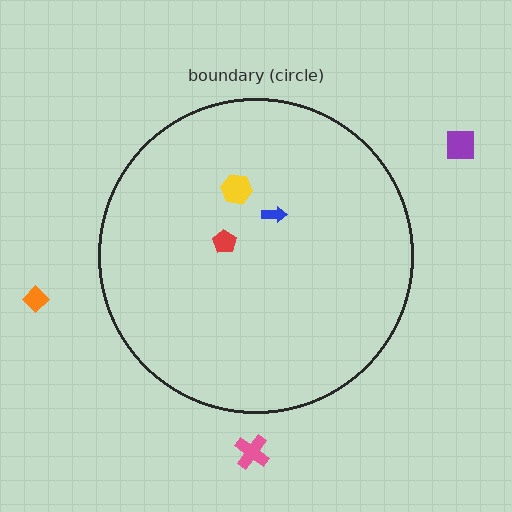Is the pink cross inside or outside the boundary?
Outside.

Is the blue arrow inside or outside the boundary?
Inside.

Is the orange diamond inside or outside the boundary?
Outside.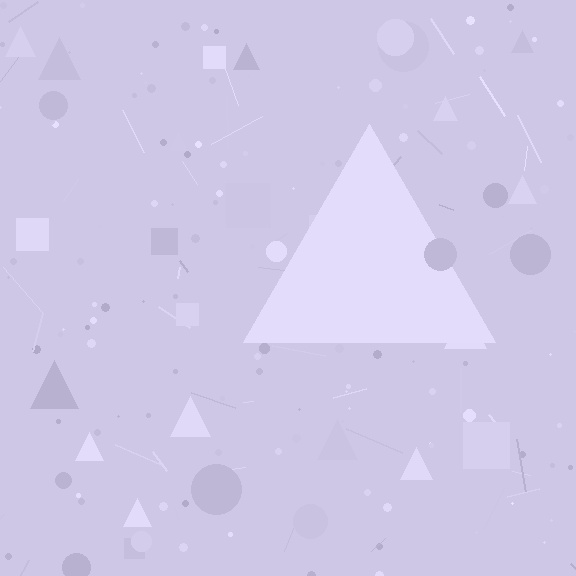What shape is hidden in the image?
A triangle is hidden in the image.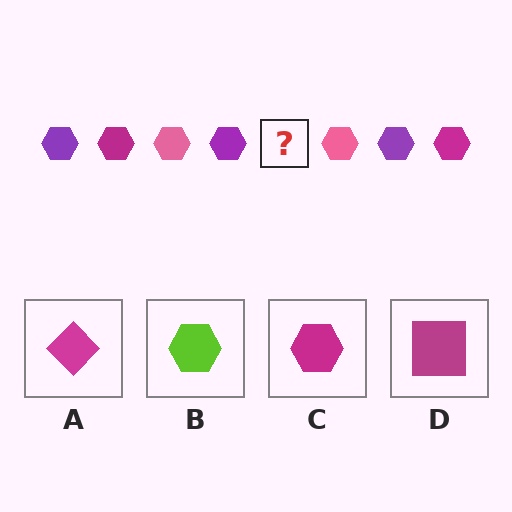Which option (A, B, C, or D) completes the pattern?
C.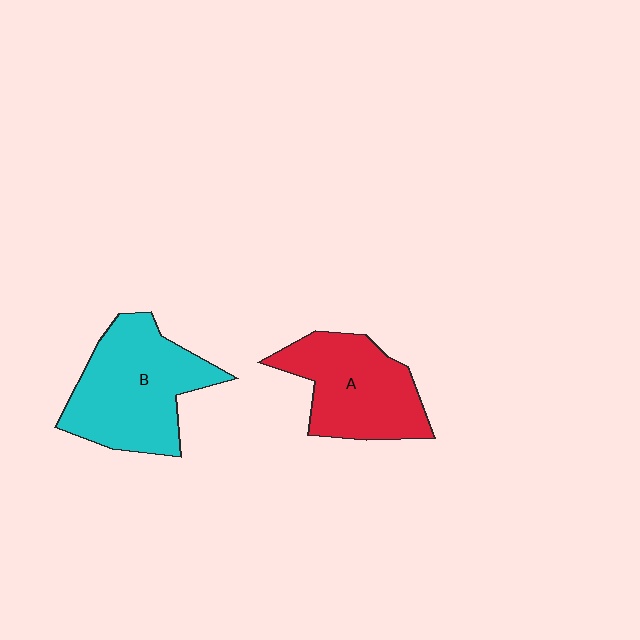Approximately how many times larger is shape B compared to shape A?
Approximately 1.2 times.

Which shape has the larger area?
Shape B (cyan).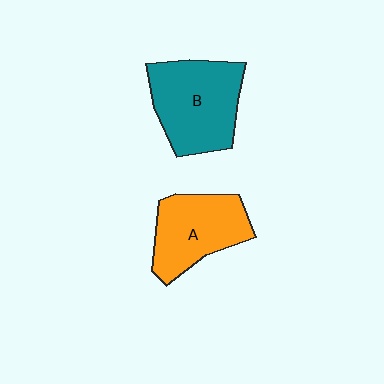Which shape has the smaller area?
Shape A (orange).